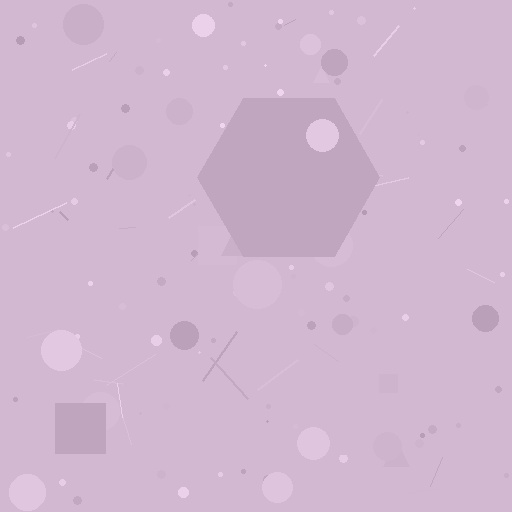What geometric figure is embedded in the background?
A hexagon is embedded in the background.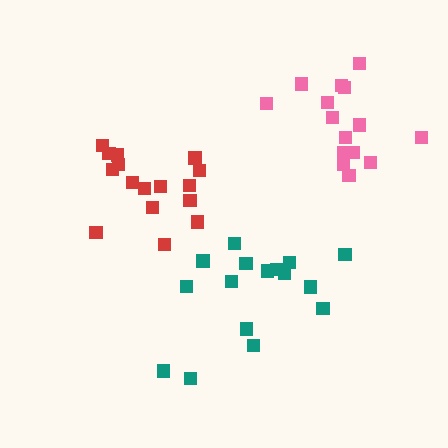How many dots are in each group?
Group 1: 16 dots, Group 2: 15 dots, Group 3: 16 dots (47 total).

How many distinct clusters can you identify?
There are 3 distinct clusters.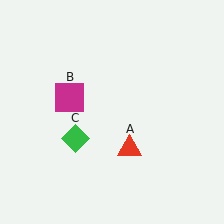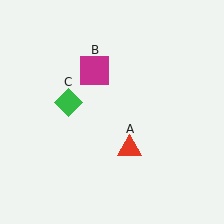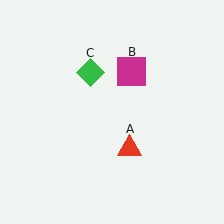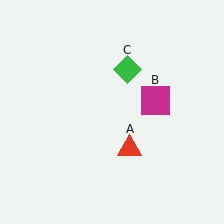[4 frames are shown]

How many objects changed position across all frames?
2 objects changed position: magenta square (object B), green diamond (object C).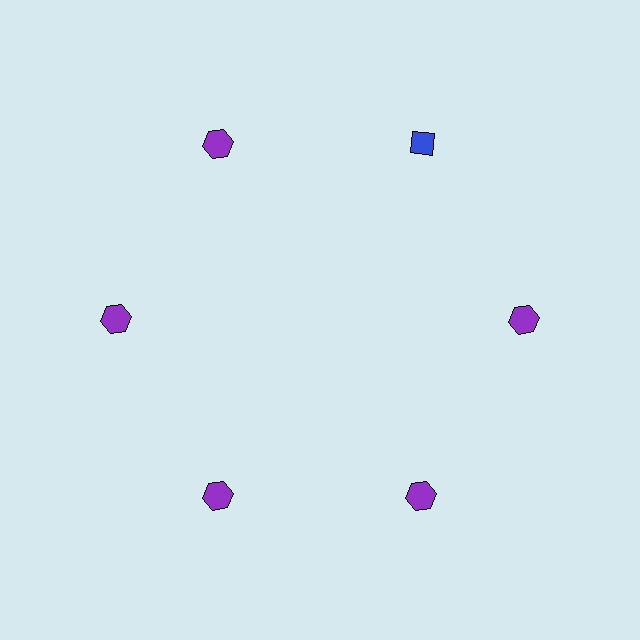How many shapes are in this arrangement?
There are 6 shapes arranged in a ring pattern.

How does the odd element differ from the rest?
It differs in both color (blue instead of purple) and shape (diamond instead of hexagon).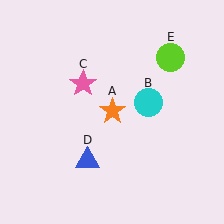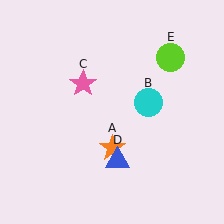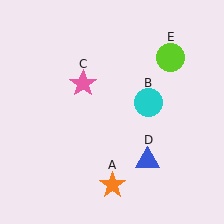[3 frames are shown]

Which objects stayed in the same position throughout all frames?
Cyan circle (object B) and pink star (object C) and lime circle (object E) remained stationary.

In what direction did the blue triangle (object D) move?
The blue triangle (object D) moved right.